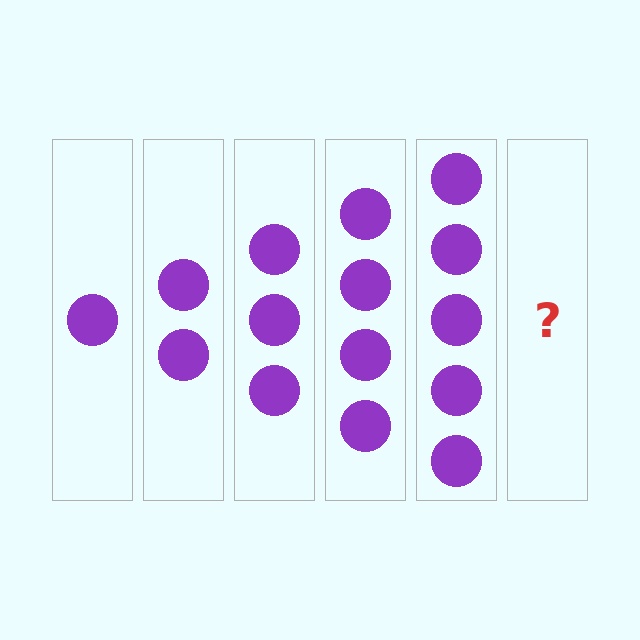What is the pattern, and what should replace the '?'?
The pattern is that each step adds one more circle. The '?' should be 6 circles.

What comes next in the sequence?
The next element should be 6 circles.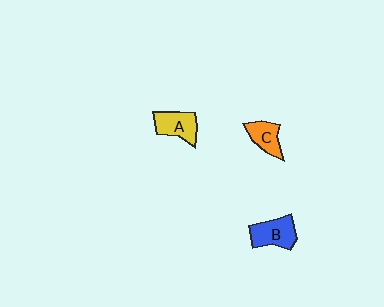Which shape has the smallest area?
Shape C (orange).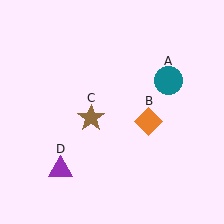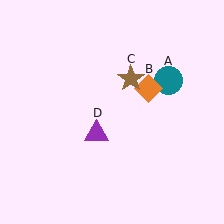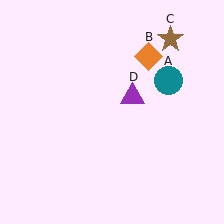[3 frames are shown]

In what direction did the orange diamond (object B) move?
The orange diamond (object B) moved up.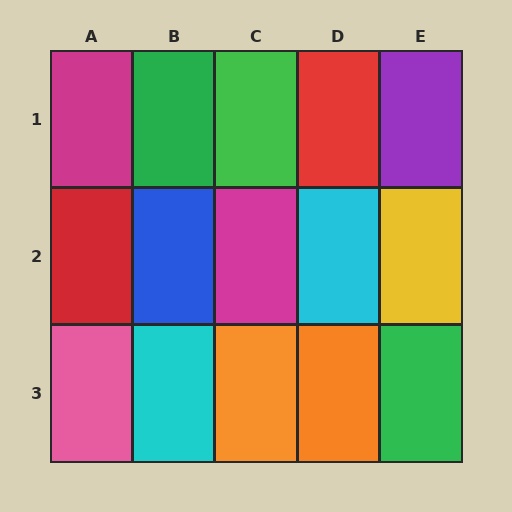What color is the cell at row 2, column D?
Cyan.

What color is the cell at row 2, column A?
Red.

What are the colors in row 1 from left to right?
Magenta, green, green, red, purple.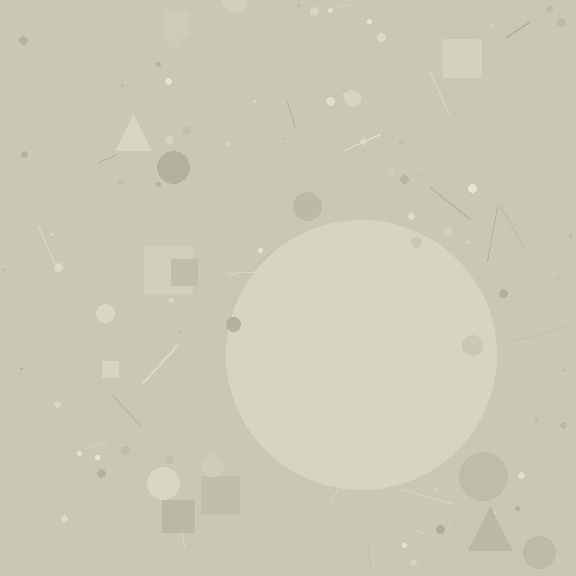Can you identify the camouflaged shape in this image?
The camouflaged shape is a circle.